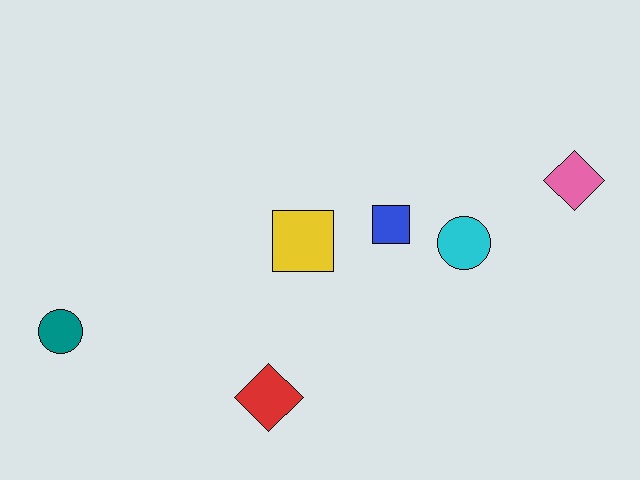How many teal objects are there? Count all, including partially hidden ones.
There is 1 teal object.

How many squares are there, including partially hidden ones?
There are 2 squares.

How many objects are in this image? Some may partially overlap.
There are 6 objects.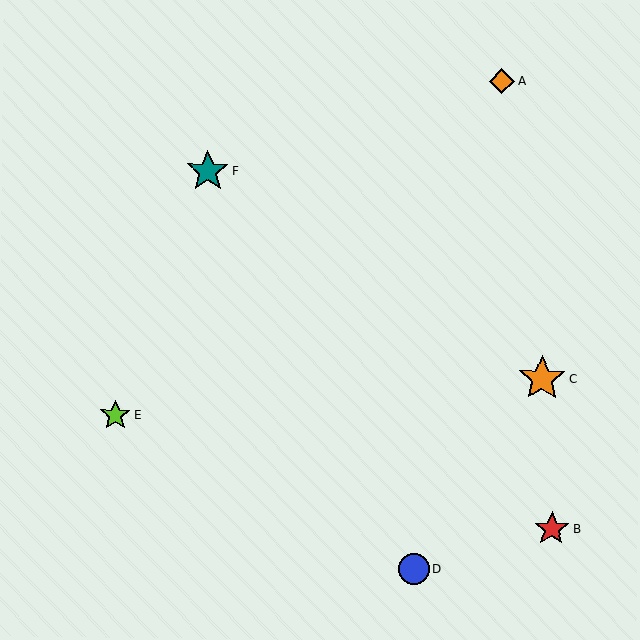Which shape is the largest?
The orange star (labeled C) is the largest.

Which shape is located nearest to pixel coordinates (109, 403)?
The lime star (labeled E) at (115, 415) is nearest to that location.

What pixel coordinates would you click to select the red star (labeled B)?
Click at (552, 528) to select the red star B.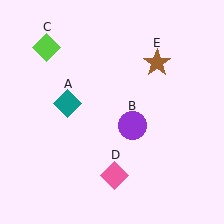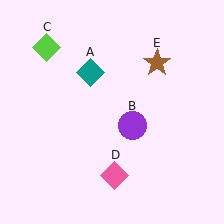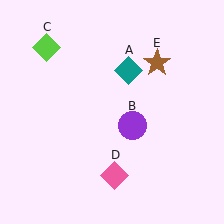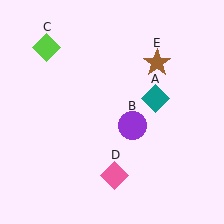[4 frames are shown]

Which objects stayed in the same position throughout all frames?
Purple circle (object B) and lime diamond (object C) and pink diamond (object D) and brown star (object E) remained stationary.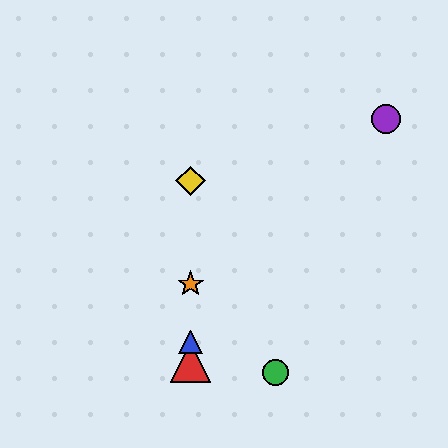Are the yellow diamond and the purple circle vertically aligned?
No, the yellow diamond is at x≈191 and the purple circle is at x≈386.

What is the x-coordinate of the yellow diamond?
The yellow diamond is at x≈191.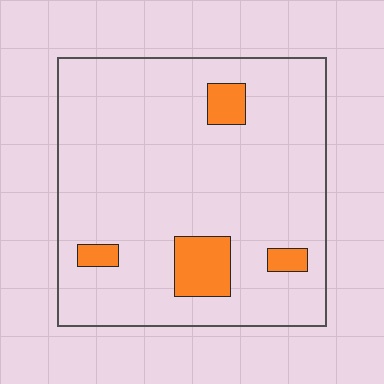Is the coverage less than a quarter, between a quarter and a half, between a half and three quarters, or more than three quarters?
Less than a quarter.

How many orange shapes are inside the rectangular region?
4.